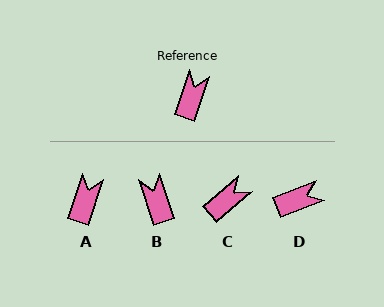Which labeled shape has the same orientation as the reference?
A.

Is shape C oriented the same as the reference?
No, it is off by about 31 degrees.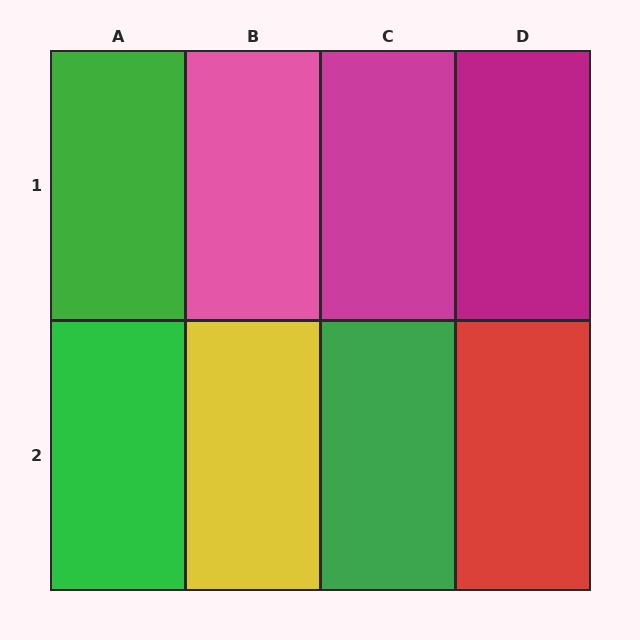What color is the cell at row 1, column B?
Pink.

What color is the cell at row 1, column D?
Magenta.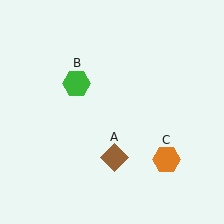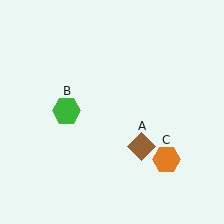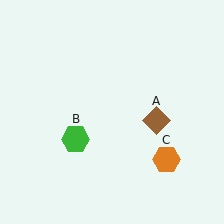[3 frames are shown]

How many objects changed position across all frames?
2 objects changed position: brown diamond (object A), green hexagon (object B).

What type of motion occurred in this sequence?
The brown diamond (object A), green hexagon (object B) rotated counterclockwise around the center of the scene.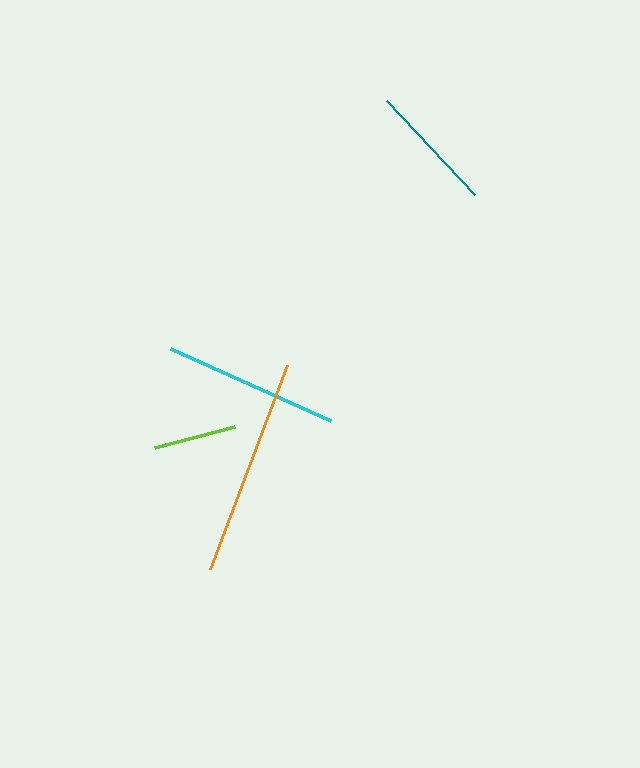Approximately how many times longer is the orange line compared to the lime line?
The orange line is approximately 2.6 times the length of the lime line.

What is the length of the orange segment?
The orange segment is approximately 218 pixels long.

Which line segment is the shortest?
The lime line is the shortest at approximately 83 pixels.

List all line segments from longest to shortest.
From longest to shortest: orange, cyan, teal, lime.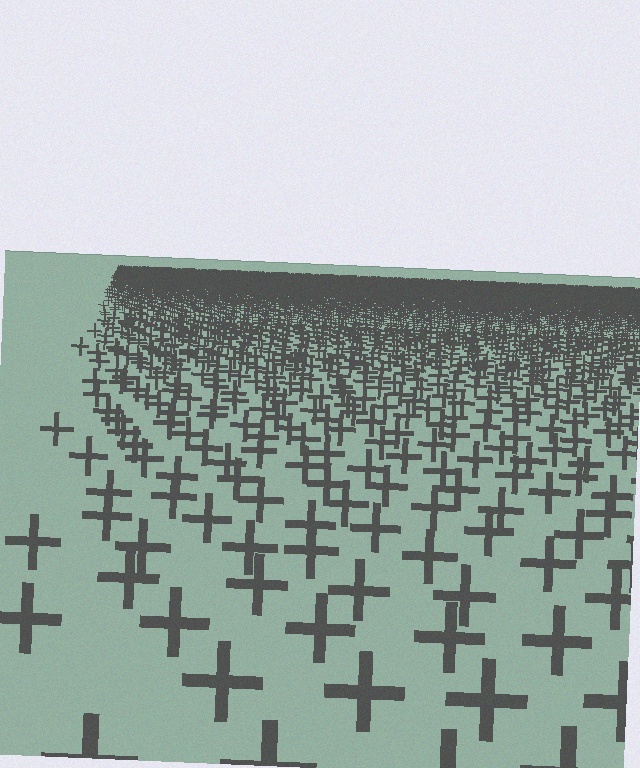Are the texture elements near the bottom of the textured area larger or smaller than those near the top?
Larger. Near the bottom, elements are closer to the viewer and appear at a bigger on-screen size.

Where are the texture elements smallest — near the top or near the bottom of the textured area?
Near the top.